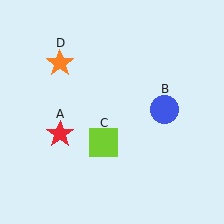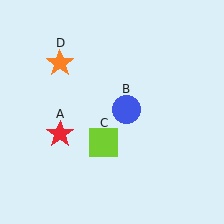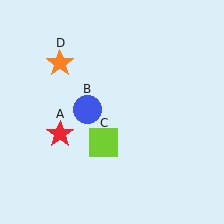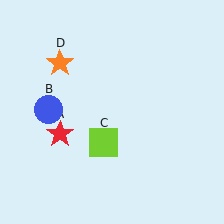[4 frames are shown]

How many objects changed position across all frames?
1 object changed position: blue circle (object B).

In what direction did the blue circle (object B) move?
The blue circle (object B) moved left.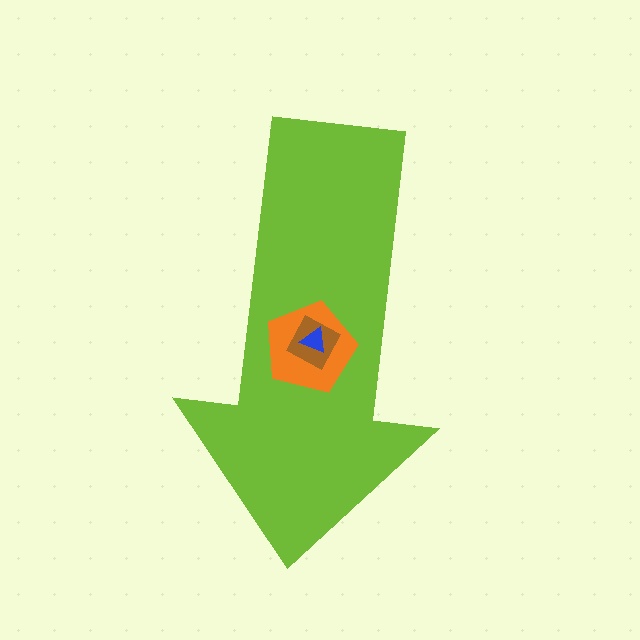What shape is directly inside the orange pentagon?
The brown diamond.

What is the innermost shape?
The blue triangle.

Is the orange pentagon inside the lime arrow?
Yes.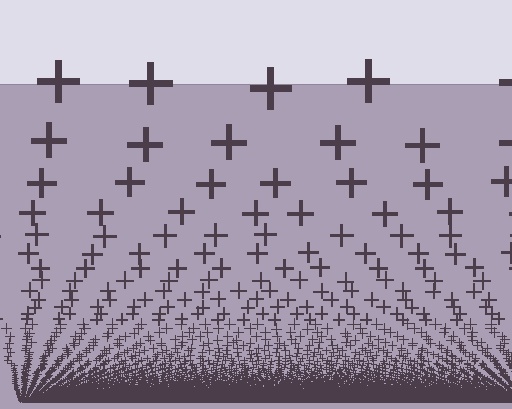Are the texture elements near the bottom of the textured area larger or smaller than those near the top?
Smaller. The gradient is inverted — elements near the bottom are smaller and denser.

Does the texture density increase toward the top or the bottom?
Density increases toward the bottom.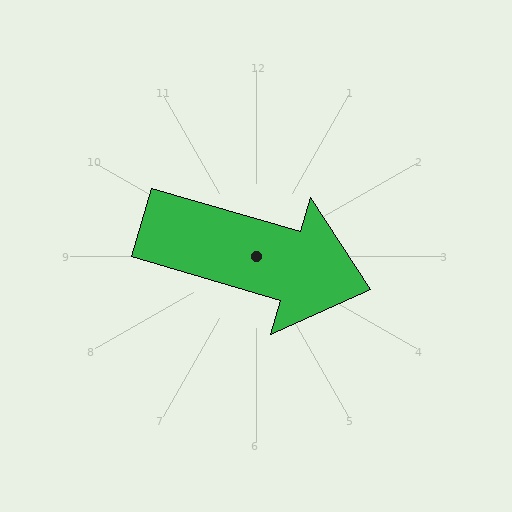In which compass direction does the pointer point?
East.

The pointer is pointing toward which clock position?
Roughly 4 o'clock.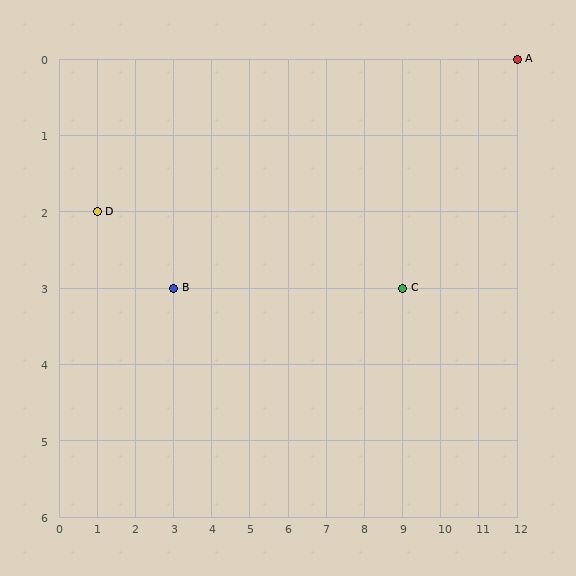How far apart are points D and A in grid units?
Points D and A are 11 columns and 2 rows apart (about 11.2 grid units diagonally).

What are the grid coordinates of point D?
Point D is at grid coordinates (1, 2).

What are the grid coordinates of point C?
Point C is at grid coordinates (9, 3).